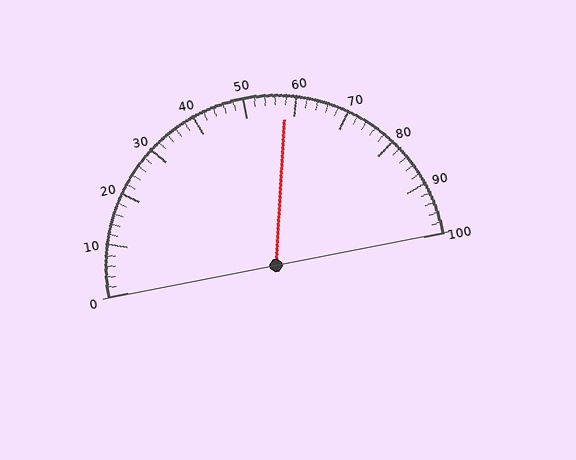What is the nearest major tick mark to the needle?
The nearest major tick mark is 60.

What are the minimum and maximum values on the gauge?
The gauge ranges from 0 to 100.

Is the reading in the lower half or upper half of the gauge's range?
The reading is in the upper half of the range (0 to 100).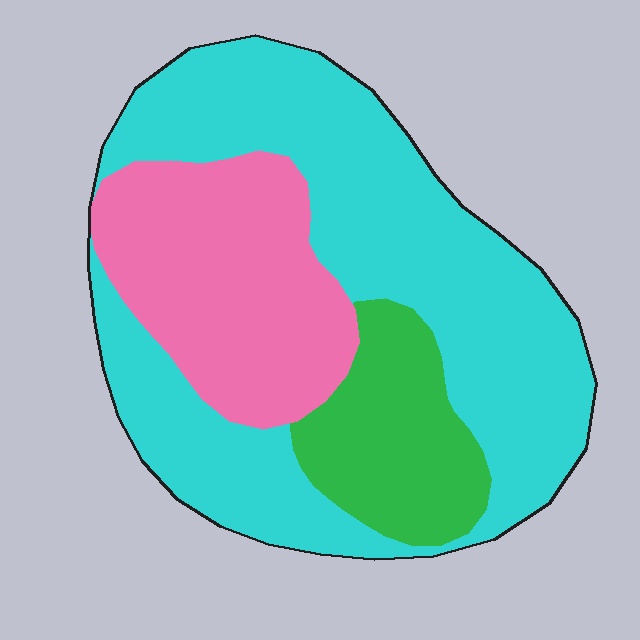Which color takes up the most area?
Cyan, at roughly 60%.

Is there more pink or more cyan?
Cyan.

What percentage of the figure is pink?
Pink covers around 25% of the figure.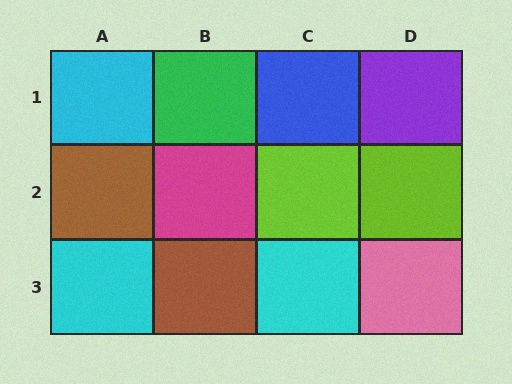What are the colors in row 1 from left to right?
Cyan, green, blue, purple.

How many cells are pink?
1 cell is pink.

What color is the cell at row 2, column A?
Brown.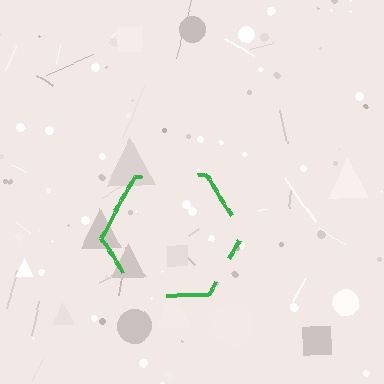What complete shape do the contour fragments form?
The contour fragments form a hexagon.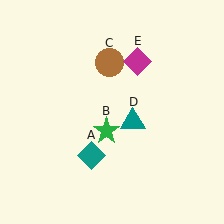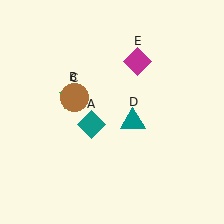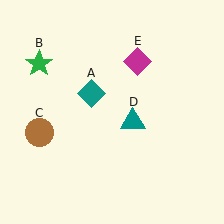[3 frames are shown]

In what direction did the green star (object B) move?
The green star (object B) moved up and to the left.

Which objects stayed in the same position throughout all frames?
Teal triangle (object D) and magenta diamond (object E) remained stationary.